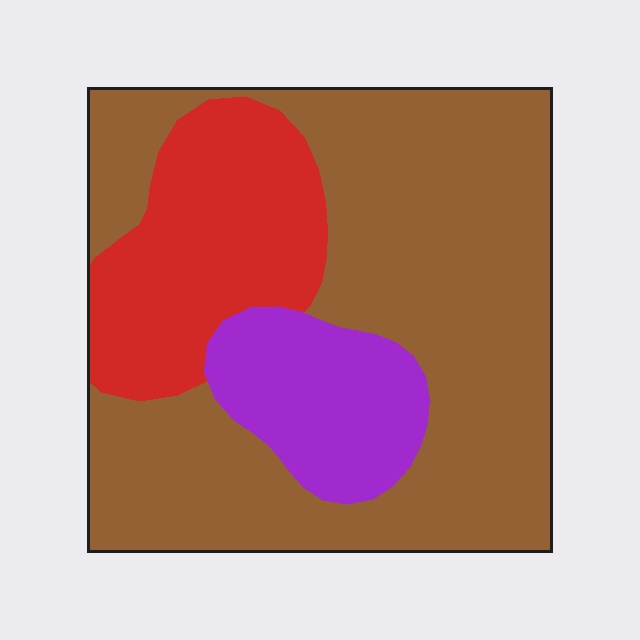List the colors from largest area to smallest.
From largest to smallest: brown, red, purple.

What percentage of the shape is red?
Red covers 22% of the shape.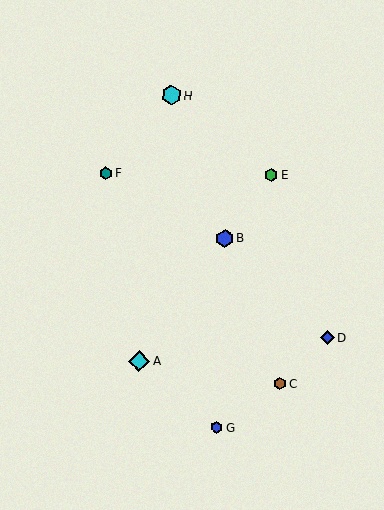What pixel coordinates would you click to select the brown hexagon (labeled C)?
Click at (280, 384) to select the brown hexagon C.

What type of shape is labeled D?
Shape D is a blue diamond.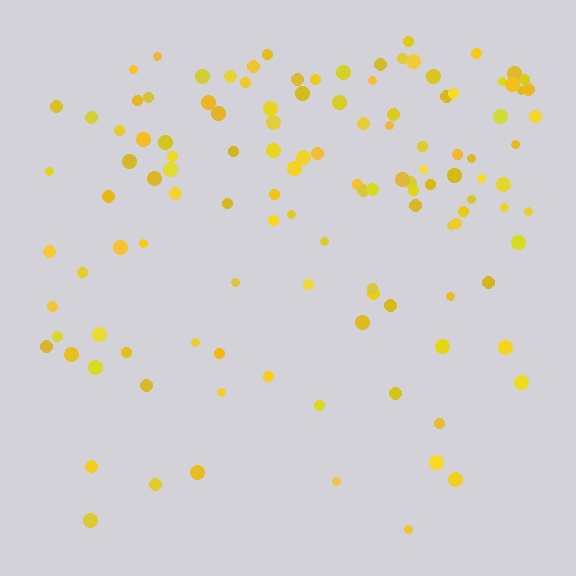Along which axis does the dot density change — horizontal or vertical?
Vertical.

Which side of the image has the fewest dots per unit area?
The bottom.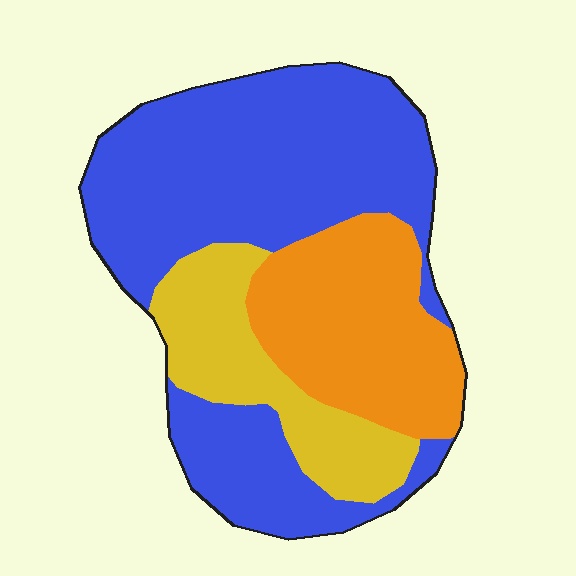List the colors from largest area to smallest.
From largest to smallest: blue, orange, yellow.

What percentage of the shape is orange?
Orange takes up about one quarter (1/4) of the shape.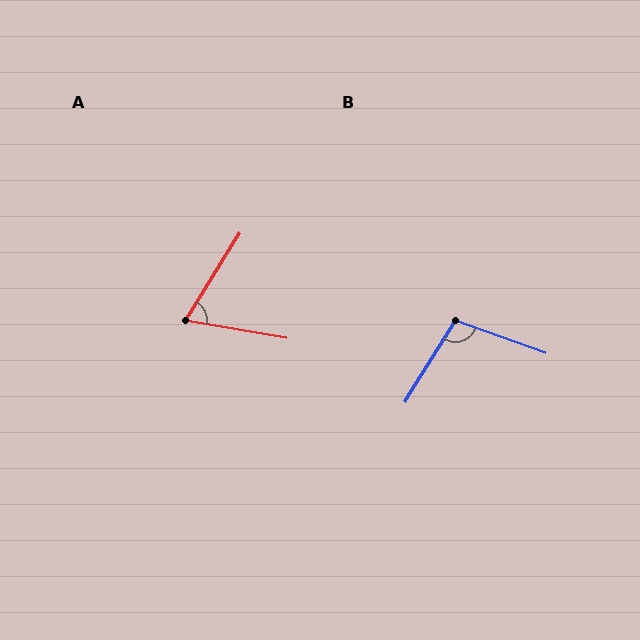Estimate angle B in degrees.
Approximately 102 degrees.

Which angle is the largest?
B, at approximately 102 degrees.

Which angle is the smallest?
A, at approximately 68 degrees.